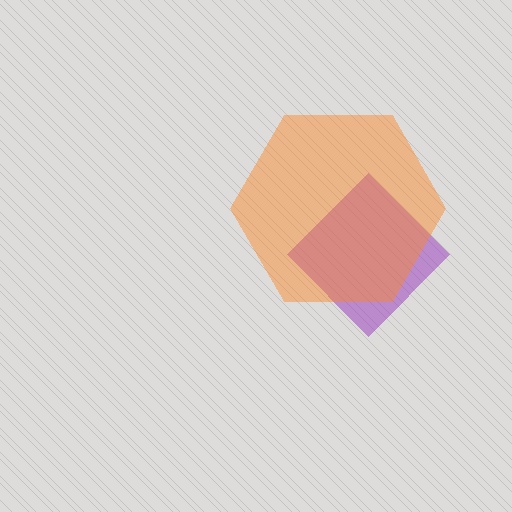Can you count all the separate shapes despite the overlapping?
Yes, there are 2 separate shapes.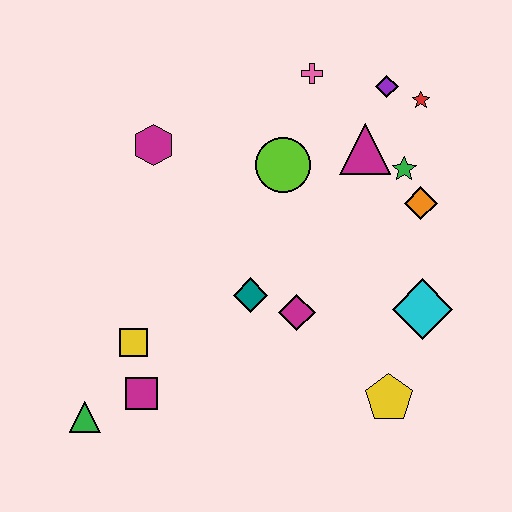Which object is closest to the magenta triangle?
The green star is closest to the magenta triangle.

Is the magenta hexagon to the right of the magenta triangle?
No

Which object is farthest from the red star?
The green triangle is farthest from the red star.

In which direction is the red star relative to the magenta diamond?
The red star is above the magenta diamond.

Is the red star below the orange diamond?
No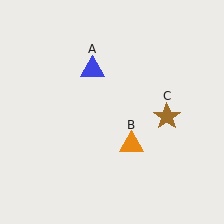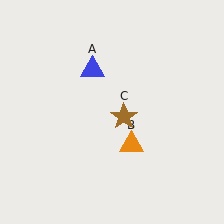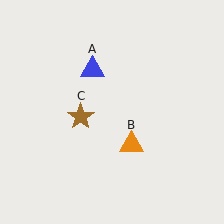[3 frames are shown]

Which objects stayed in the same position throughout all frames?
Blue triangle (object A) and orange triangle (object B) remained stationary.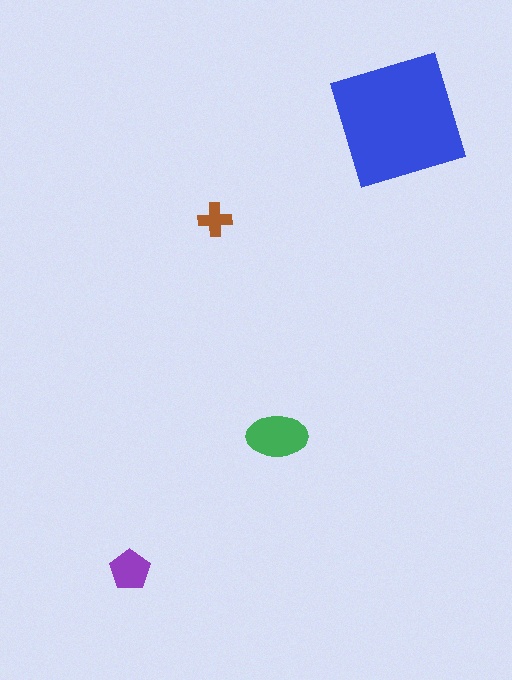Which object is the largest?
The blue square.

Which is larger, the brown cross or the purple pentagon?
The purple pentagon.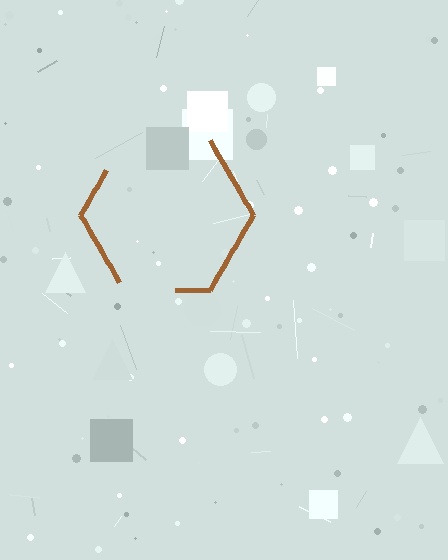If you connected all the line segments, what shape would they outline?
They would outline a hexagon.